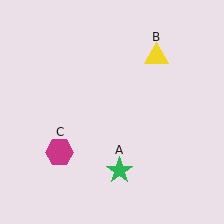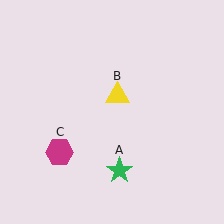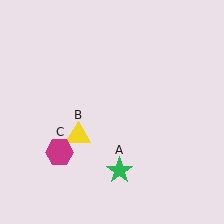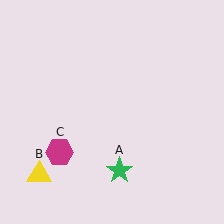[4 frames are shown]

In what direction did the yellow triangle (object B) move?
The yellow triangle (object B) moved down and to the left.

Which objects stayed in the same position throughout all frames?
Green star (object A) and magenta hexagon (object C) remained stationary.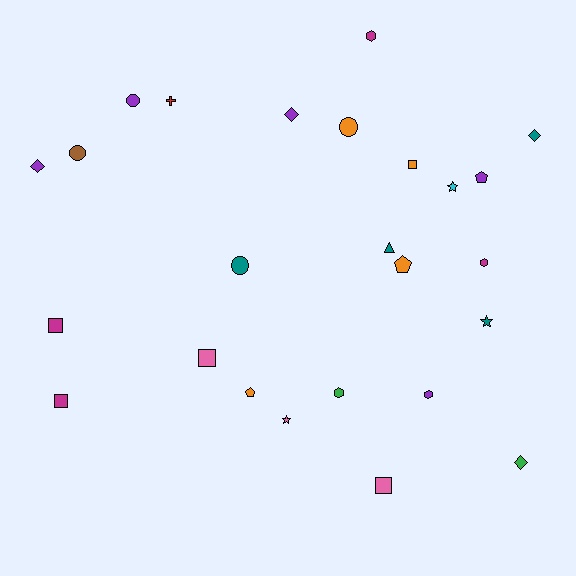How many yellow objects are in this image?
There are no yellow objects.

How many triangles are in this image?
There is 1 triangle.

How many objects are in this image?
There are 25 objects.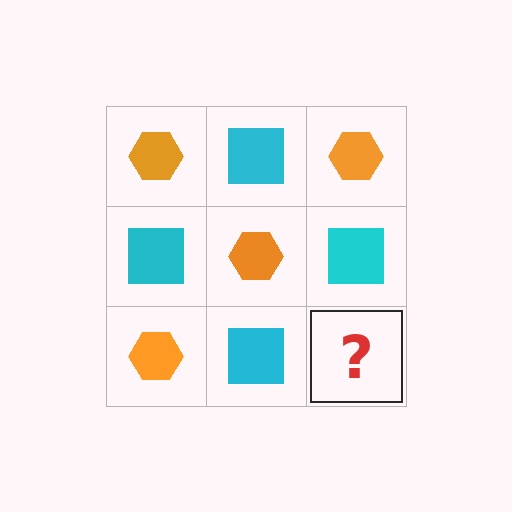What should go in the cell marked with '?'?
The missing cell should contain an orange hexagon.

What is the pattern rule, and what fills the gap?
The rule is that it alternates orange hexagon and cyan square in a checkerboard pattern. The gap should be filled with an orange hexagon.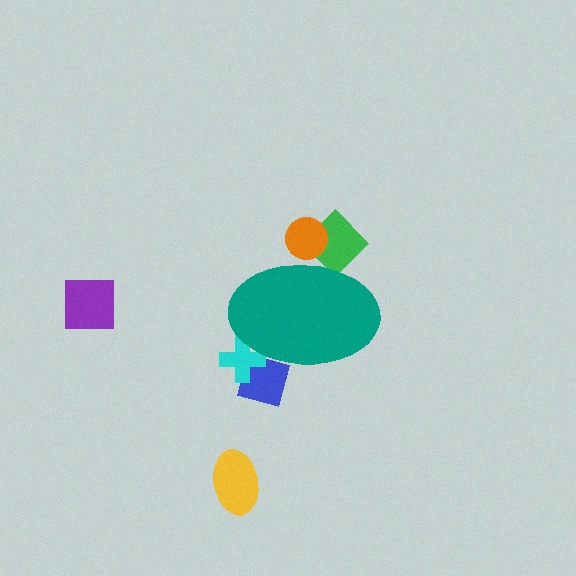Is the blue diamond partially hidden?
Yes, the blue diamond is partially hidden behind the teal ellipse.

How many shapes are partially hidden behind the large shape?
4 shapes are partially hidden.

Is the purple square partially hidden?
No, the purple square is fully visible.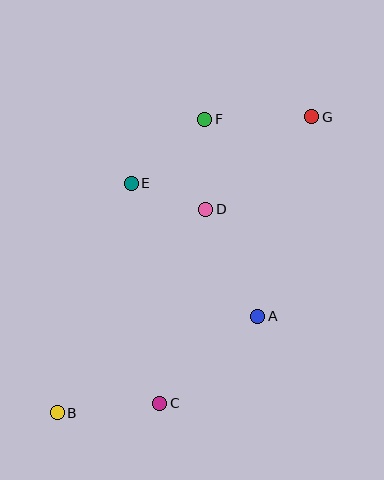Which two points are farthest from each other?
Points B and G are farthest from each other.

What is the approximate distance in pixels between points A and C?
The distance between A and C is approximately 131 pixels.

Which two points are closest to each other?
Points D and E are closest to each other.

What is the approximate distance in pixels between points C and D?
The distance between C and D is approximately 199 pixels.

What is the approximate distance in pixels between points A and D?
The distance between A and D is approximately 119 pixels.